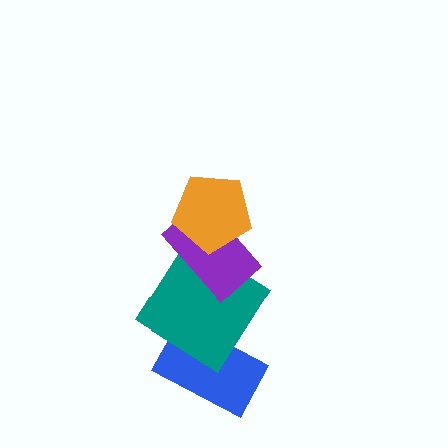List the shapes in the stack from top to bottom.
From top to bottom: the orange pentagon, the purple rectangle, the teal diamond, the blue rectangle.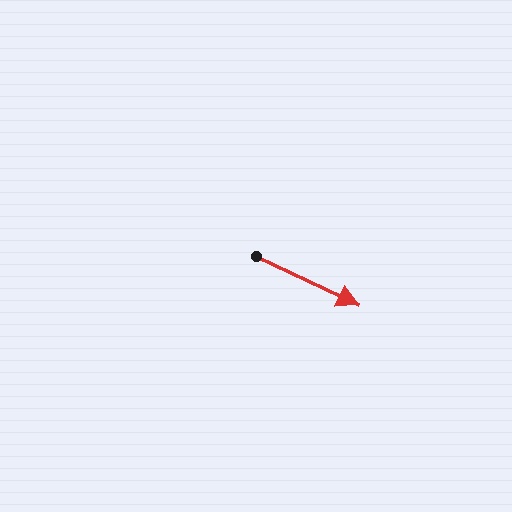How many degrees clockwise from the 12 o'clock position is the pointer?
Approximately 116 degrees.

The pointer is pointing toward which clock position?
Roughly 4 o'clock.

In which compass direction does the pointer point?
Southeast.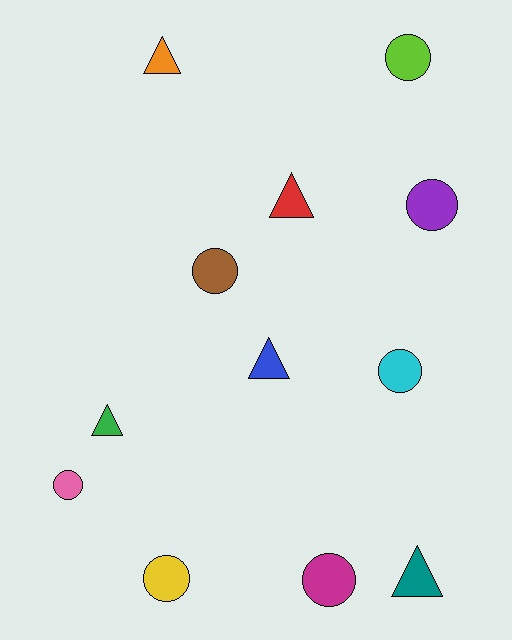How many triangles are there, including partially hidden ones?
There are 5 triangles.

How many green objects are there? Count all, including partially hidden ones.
There is 1 green object.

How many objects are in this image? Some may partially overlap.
There are 12 objects.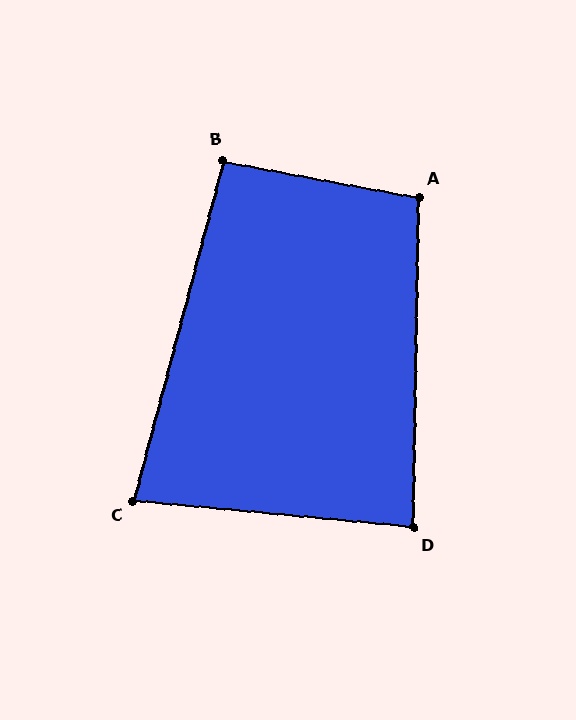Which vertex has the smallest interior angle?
C, at approximately 81 degrees.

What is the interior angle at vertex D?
Approximately 86 degrees (approximately right).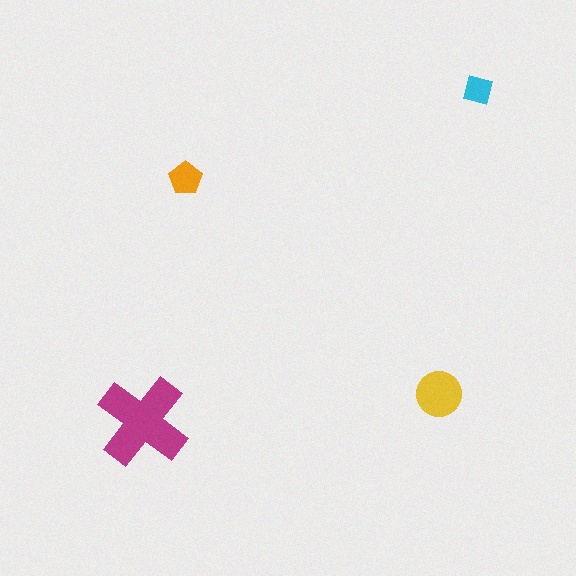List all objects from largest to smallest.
The magenta cross, the yellow circle, the orange pentagon, the cyan square.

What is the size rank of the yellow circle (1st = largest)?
2nd.